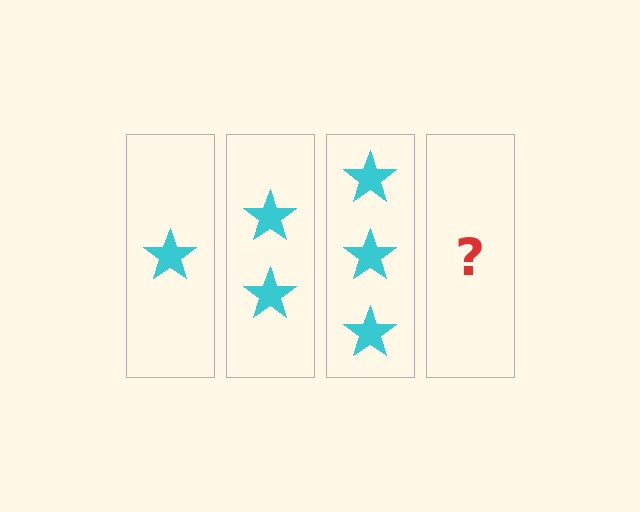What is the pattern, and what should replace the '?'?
The pattern is that each step adds one more star. The '?' should be 4 stars.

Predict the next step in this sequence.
The next step is 4 stars.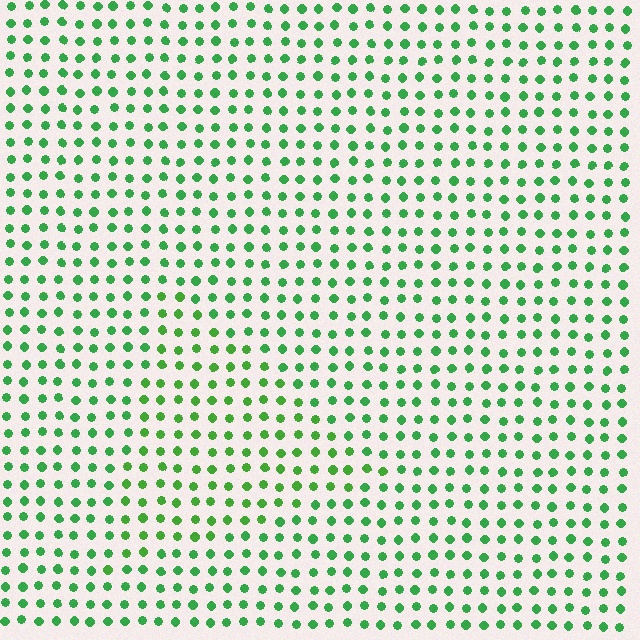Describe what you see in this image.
The image is filled with small green elements in a uniform arrangement. A triangle-shaped region is visible where the elements are tinted to a slightly different hue, forming a subtle color boundary.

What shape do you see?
I see a triangle.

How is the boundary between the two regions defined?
The boundary is defined purely by a slight shift in hue (about 18 degrees). Spacing, size, and orientation are identical on both sides.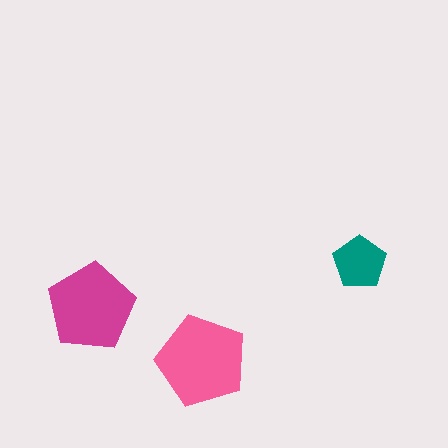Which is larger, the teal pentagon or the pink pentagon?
The pink one.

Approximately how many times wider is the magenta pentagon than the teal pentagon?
About 1.5 times wider.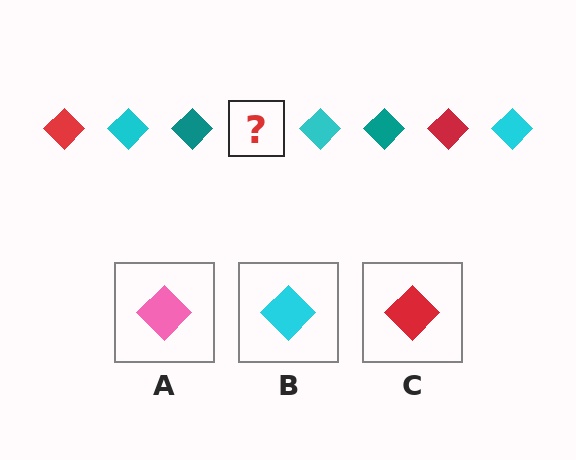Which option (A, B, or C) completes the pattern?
C.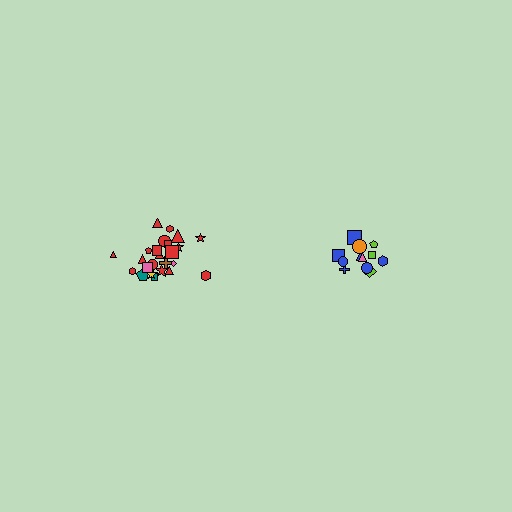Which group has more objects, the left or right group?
The left group.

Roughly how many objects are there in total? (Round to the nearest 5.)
Roughly 35 objects in total.